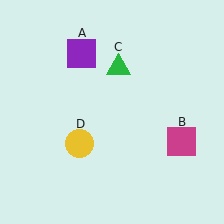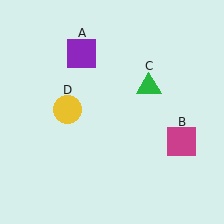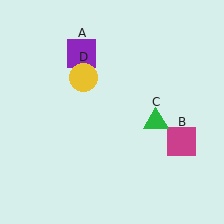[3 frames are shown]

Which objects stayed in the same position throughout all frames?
Purple square (object A) and magenta square (object B) remained stationary.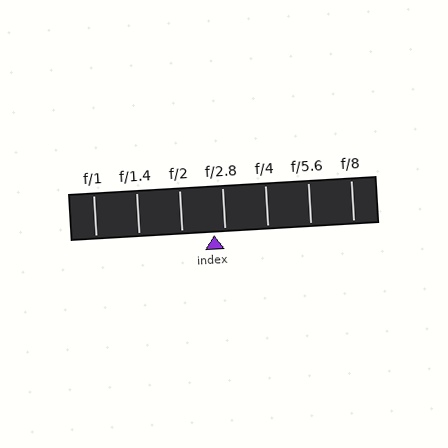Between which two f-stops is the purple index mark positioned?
The index mark is between f/2 and f/2.8.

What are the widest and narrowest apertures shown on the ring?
The widest aperture shown is f/1 and the narrowest is f/8.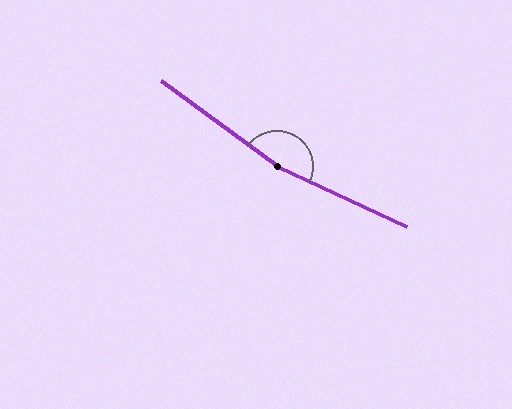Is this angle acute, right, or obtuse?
It is obtuse.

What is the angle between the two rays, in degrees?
Approximately 169 degrees.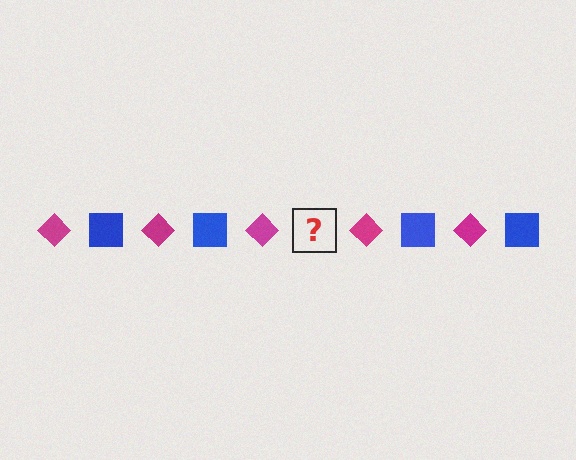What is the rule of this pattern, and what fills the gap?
The rule is that the pattern alternates between magenta diamond and blue square. The gap should be filled with a blue square.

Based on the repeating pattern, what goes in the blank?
The blank should be a blue square.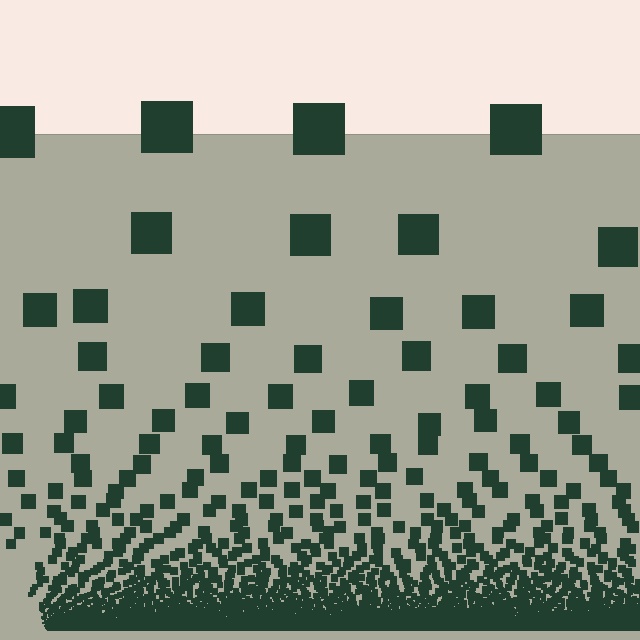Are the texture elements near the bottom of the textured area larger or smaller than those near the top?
Smaller. The gradient is inverted — elements near the bottom are smaller and denser.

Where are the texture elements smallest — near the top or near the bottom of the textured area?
Near the bottom.